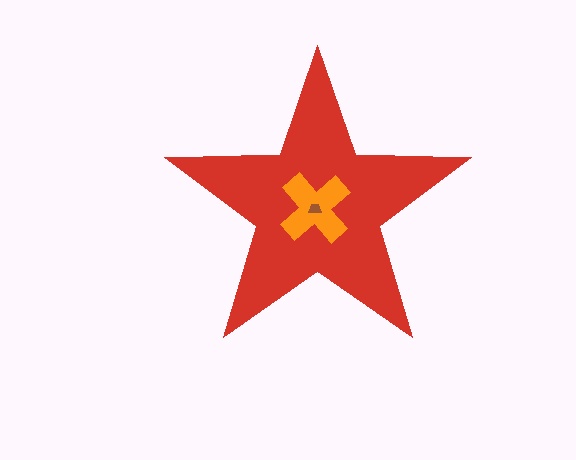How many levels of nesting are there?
3.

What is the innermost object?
The brown trapezoid.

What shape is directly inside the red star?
The orange cross.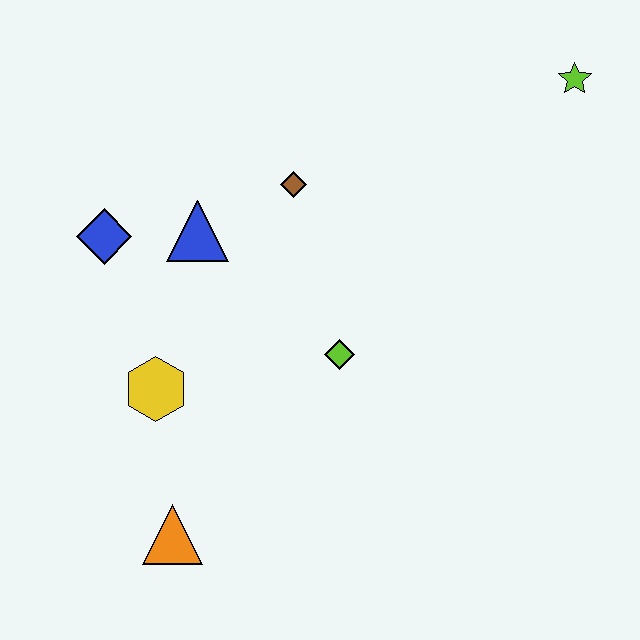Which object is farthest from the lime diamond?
The lime star is farthest from the lime diamond.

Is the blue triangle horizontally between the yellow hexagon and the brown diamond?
Yes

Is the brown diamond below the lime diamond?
No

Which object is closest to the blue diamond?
The blue triangle is closest to the blue diamond.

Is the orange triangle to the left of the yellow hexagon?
No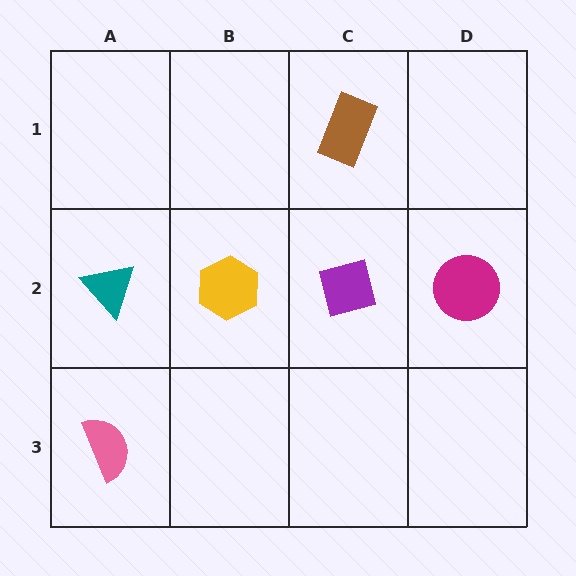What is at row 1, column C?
A brown rectangle.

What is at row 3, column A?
A pink semicircle.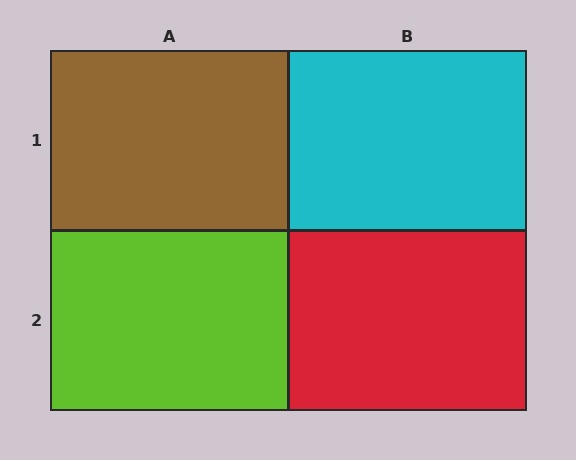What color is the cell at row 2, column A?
Lime.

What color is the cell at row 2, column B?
Red.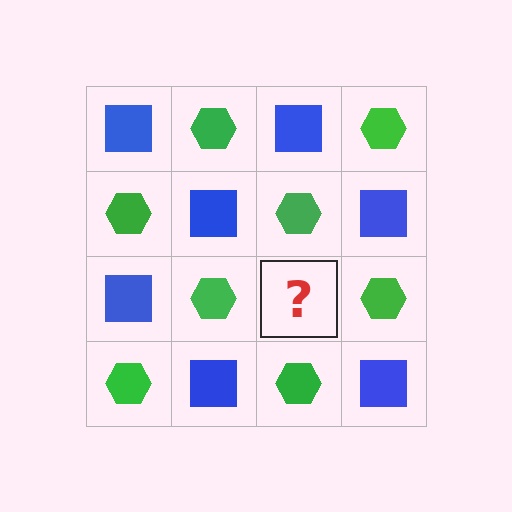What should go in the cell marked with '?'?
The missing cell should contain a blue square.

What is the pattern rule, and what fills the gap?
The rule is that it alternates blue square and green hexagon in a checkerboard pattern. The gap should be filled with a blue square.